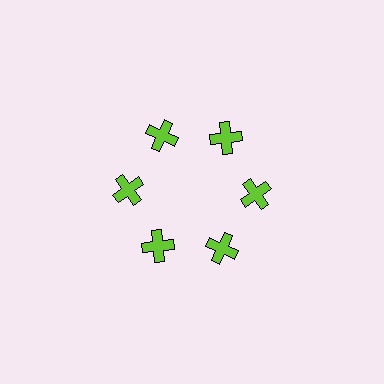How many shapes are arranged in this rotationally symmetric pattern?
There are 6 shapes, arranged in 6 groups of 1.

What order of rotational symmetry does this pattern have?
This pattern has 6-fold rotational symmetry.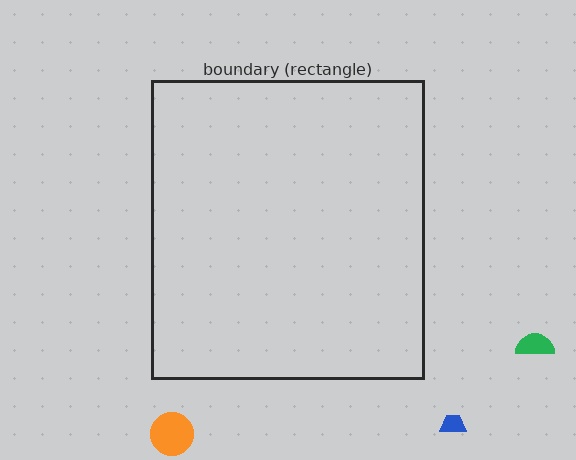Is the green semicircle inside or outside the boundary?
Outside.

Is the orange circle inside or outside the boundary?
Outside.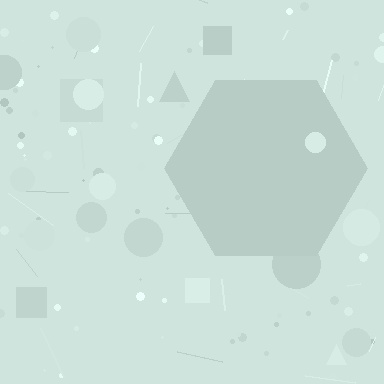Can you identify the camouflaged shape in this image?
The camouflaged shape is a hexagon.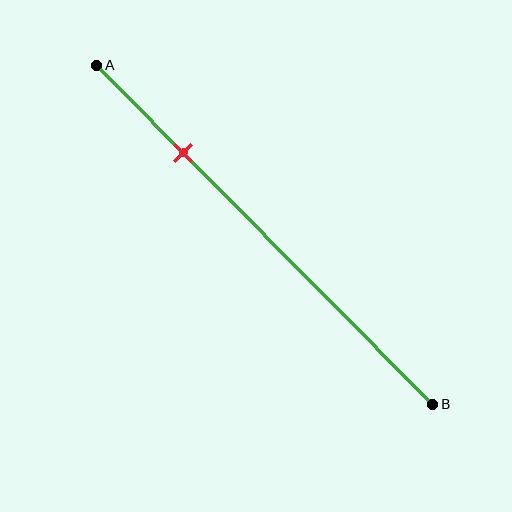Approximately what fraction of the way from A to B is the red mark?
The red mark is approximately 25% of the way from A to B.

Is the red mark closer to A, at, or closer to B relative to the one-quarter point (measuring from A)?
The red mark is approximately at the one-quarter point of segment AB.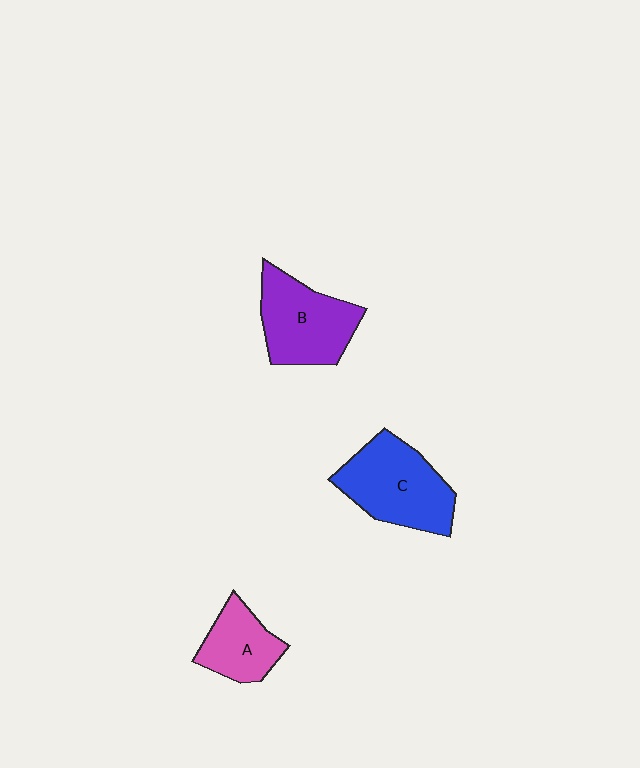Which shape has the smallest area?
Shape A (pink).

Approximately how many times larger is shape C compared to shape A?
Approximately 1.7 times.